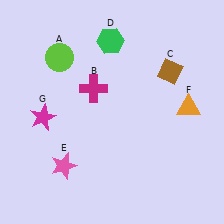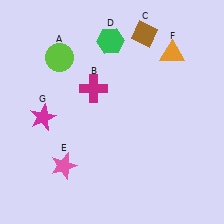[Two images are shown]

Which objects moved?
The objects that moved are: the brown diamond (C), the orange triangle (F).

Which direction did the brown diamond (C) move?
The brown diamond (C) moved up.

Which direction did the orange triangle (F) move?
The orange triangle (F) moved up.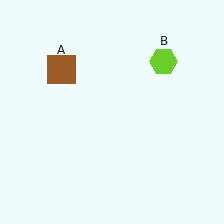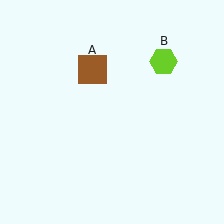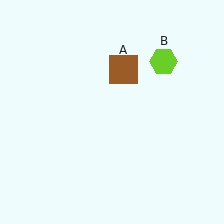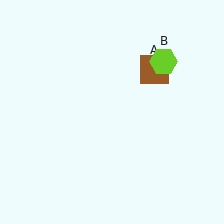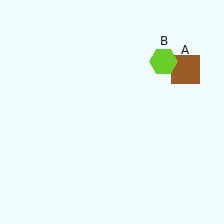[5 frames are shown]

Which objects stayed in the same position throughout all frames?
Lime hexagon (object B) remained stationary.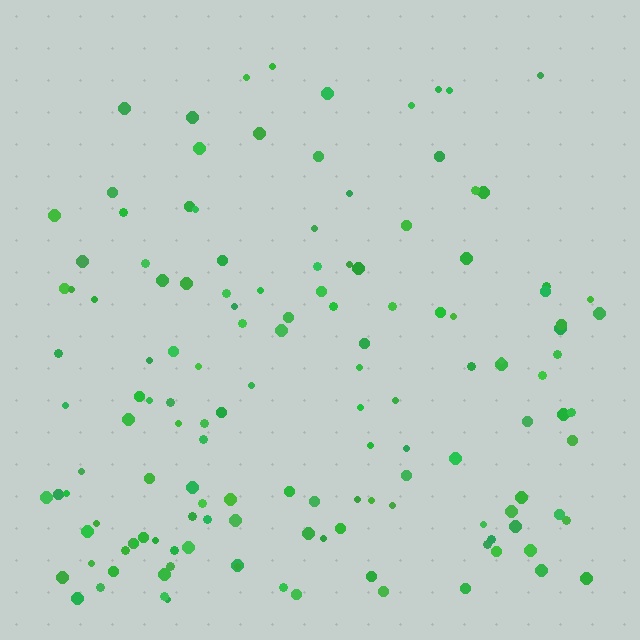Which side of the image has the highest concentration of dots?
The bottom.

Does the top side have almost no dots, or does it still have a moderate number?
Still a moderate number, just noticeably fewer than the bottom.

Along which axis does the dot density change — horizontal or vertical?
Vertical.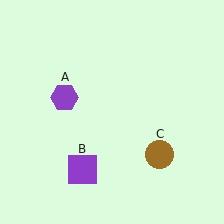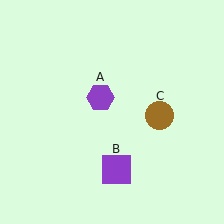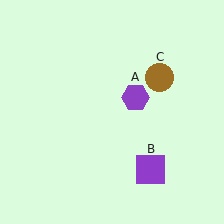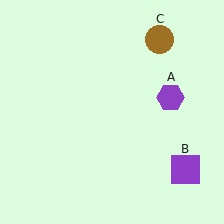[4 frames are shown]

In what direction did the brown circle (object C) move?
The brown circle (object C) moved up.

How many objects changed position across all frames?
3 objects changed position: purple hexagon (object A), purple square (object B), brown circle (object C).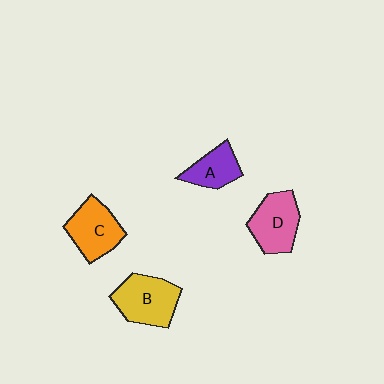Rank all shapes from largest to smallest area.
From largest to smallest: B (yellow), C (orange), D (pink), A (purple).